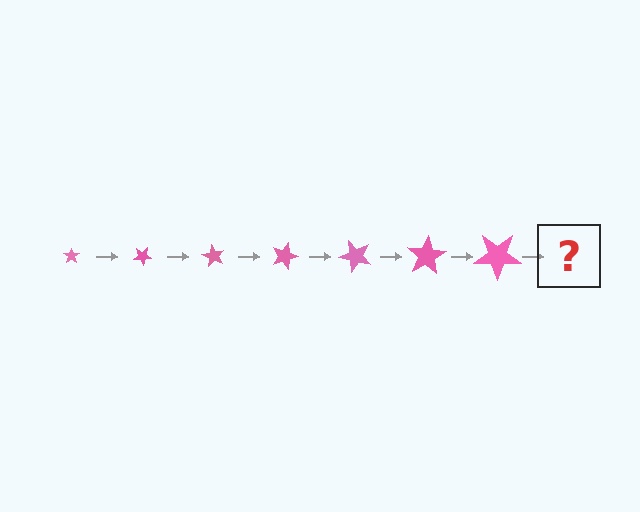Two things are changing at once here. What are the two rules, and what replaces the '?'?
The two rules are that the star grows larger each step and it rotates 30 degrees each step. The '?' should be a star, larger than the previous one and rotated 210 degrees from the start.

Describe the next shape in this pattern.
It should be a star, larger than the previous one and rotated 210 degrees from the start.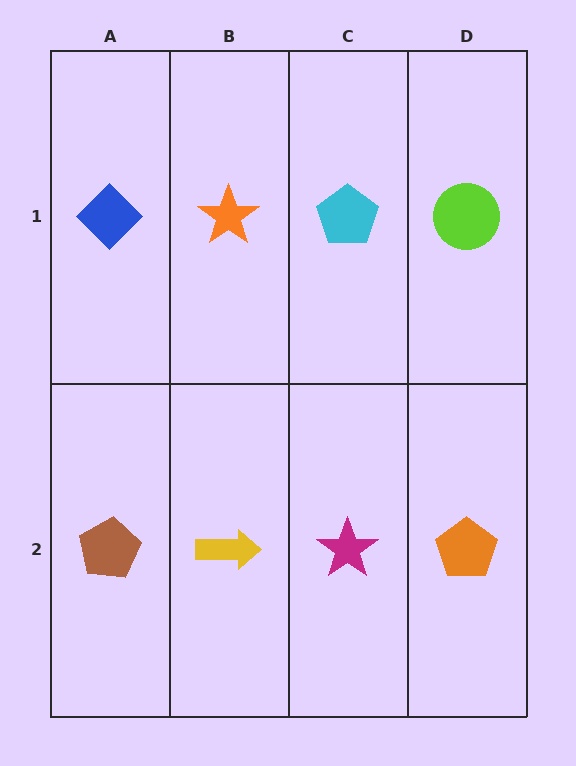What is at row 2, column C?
A magenta star.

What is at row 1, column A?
A blue diamond.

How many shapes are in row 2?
4 shapes.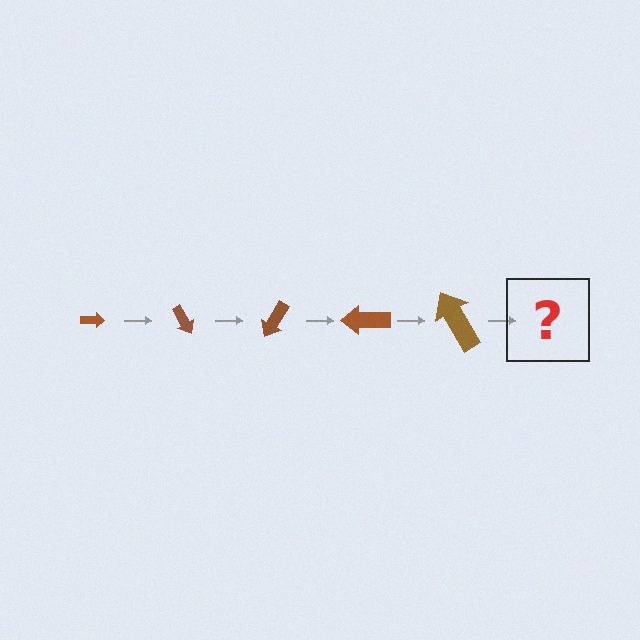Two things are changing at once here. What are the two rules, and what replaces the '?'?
The two rules are that the arrow grows larger each step and it rotates 60 degrees each step. The '?' should be an arrow, larger than the previous one and rotated 300 degrees from the start.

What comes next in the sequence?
The next element should be an arrow, larger than the previous one and rotated 300 degrees from the start.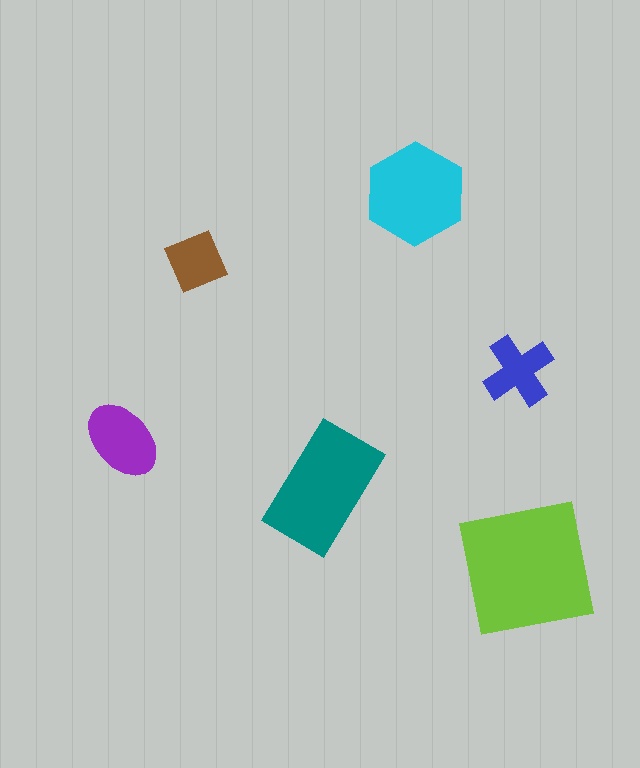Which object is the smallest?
The brown diamond.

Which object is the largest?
The lime square.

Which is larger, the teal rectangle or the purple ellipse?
The teal rectangle.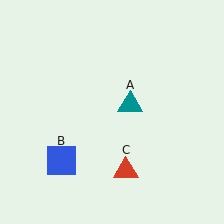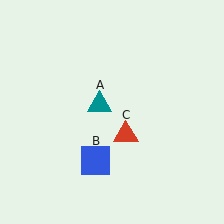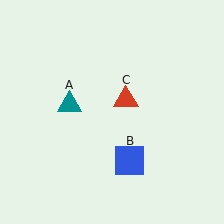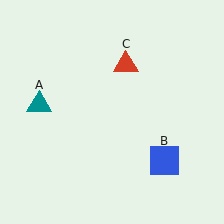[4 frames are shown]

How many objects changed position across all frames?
3 objects changed position: teal triangle (object A), blue square (object B), red triangle (object C).